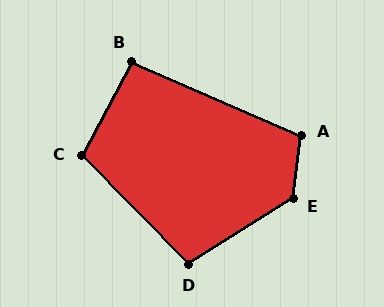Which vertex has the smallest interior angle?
B, at approximately 94 degrees.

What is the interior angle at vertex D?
Approximately 102 degrees (obtuse).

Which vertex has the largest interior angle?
E, at approximately 130 degrees.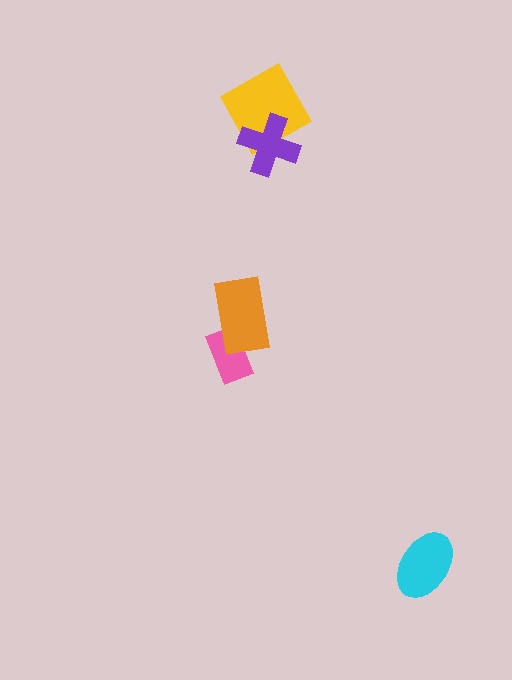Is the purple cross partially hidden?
No, no other shape covers it.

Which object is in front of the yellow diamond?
The purple cross is in front of the yellow diamond.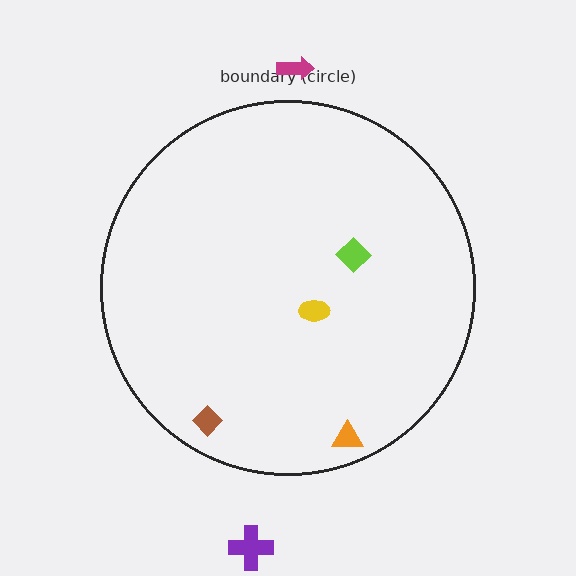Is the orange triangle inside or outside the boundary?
Inside.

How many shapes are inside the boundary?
4 inside, 2 outside.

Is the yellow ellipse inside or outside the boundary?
Inside.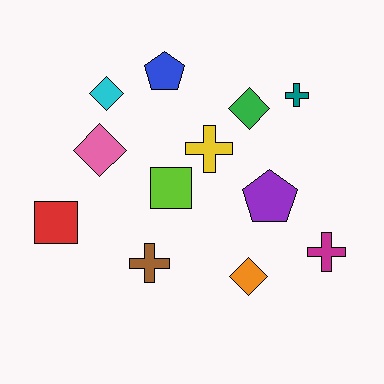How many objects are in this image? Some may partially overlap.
There are 12 objects.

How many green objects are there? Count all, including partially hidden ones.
There is 1 green object.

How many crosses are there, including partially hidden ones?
There are 4 crosses.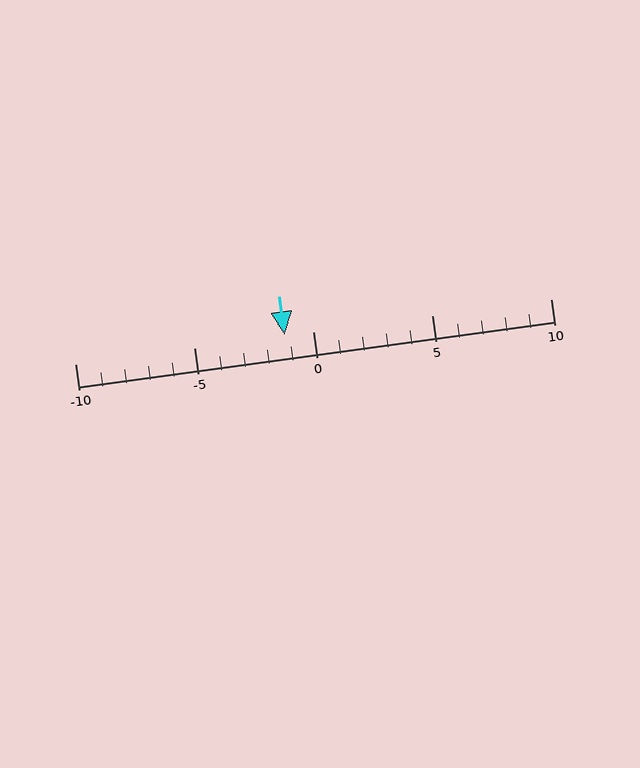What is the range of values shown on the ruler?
The ruler shows values from -10 to 10.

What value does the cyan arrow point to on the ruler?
The cyan arrow points to approximately -1.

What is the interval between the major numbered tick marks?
The major tick marks are spaced 5 units apart.